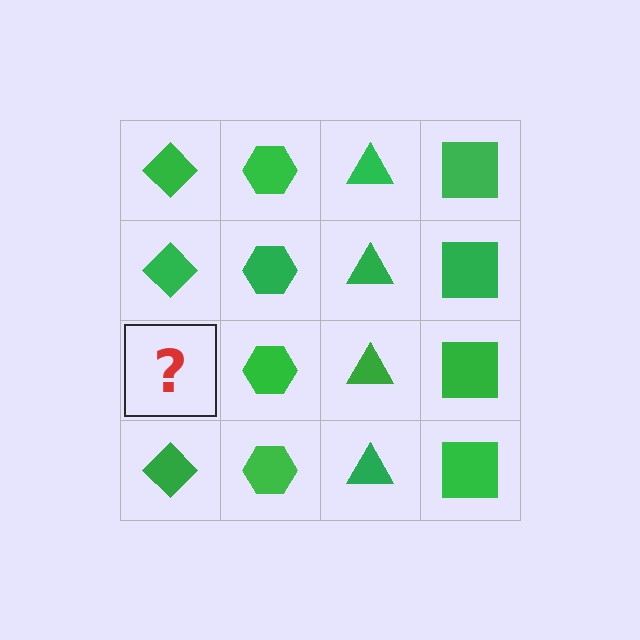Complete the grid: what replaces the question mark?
The question mark should be replaced with a green diamond.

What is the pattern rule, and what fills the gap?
The rule is that each column has a consistent shape. The gap should be filled with a green diamond.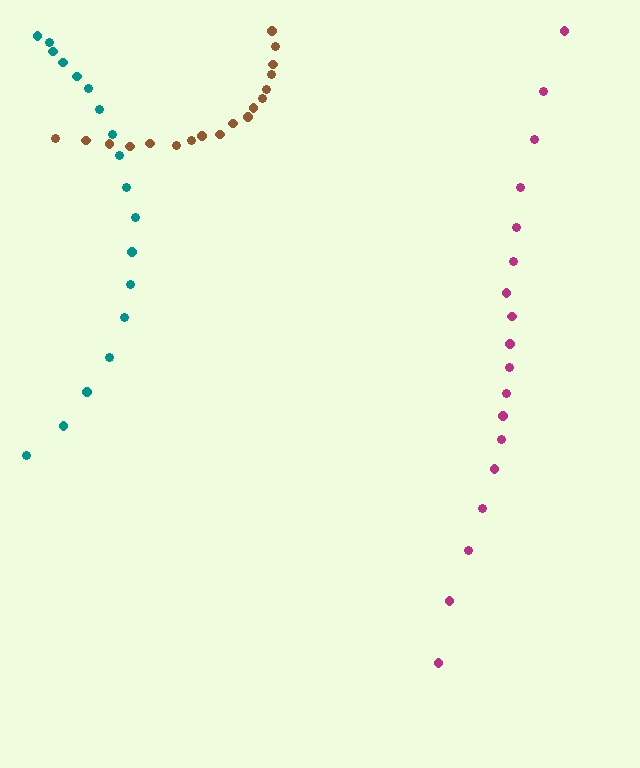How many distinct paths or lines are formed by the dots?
There are 3 distinct paths.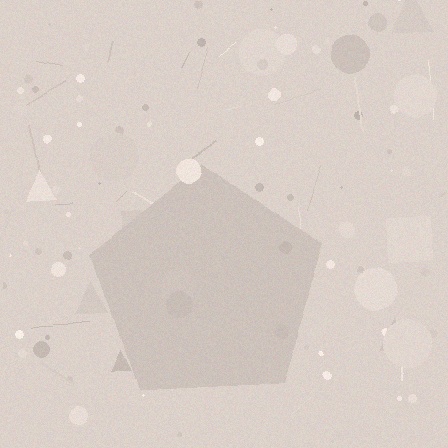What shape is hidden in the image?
A pentagon is hidden in the image.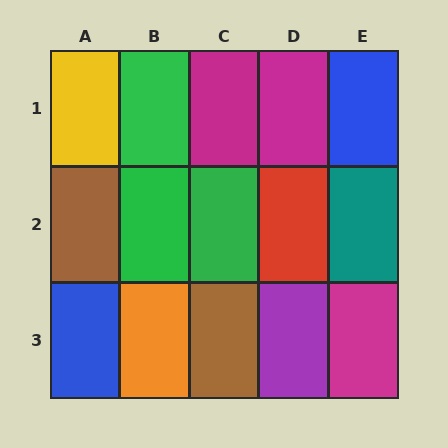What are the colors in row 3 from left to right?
Blue, orange, brown, purple, magenta.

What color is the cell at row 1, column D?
Magenta.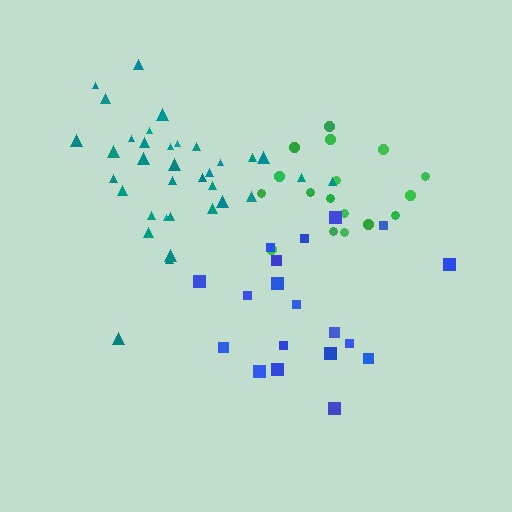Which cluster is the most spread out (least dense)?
Blue.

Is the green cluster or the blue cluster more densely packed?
Green.